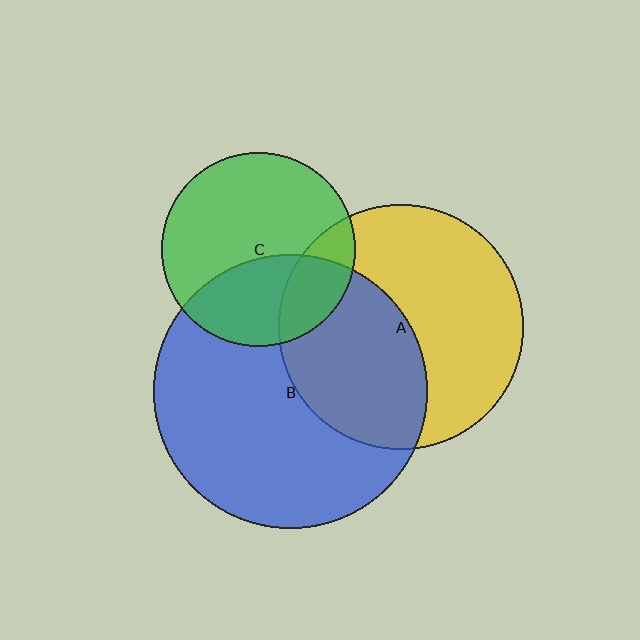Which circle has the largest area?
Circle B (blue).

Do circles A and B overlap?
Yes.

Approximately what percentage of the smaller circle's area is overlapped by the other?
Approximately 45%.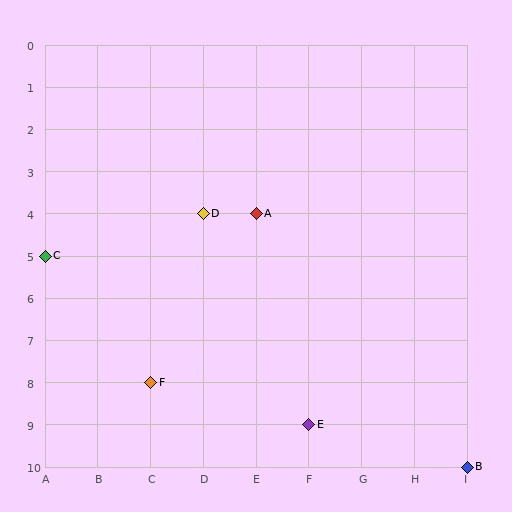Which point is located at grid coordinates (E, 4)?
Point A is at (E, 4).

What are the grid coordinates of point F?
Point F is at grid coordinates (C, 8).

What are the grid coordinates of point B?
Point B is at grid coordinates (I, 10).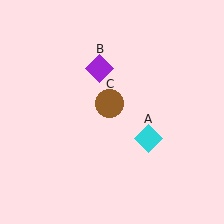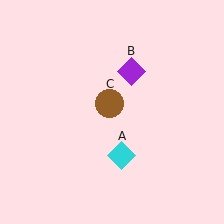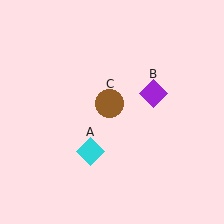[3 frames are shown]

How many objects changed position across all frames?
2 objects changed position: cyan diamond (object A), purple diamond (object B).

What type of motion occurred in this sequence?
The cyan diamond (object A), purple diamond (object B) rotated clockwise around the center of the scene.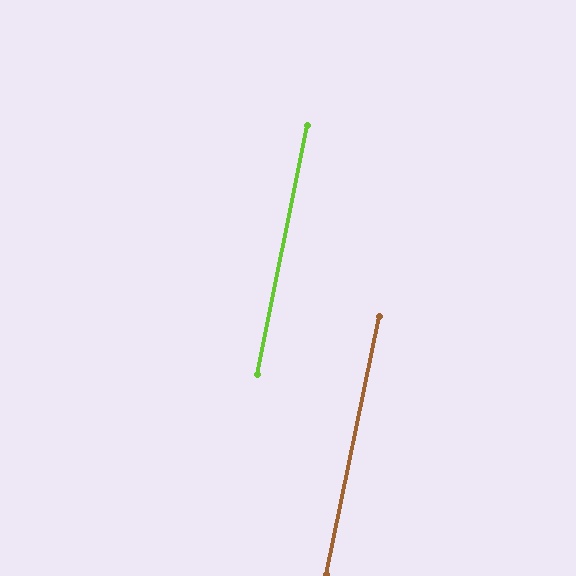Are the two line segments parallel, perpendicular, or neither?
Parallel — their directions differ by only 0.5°.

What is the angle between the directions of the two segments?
Approximately 0 degrees.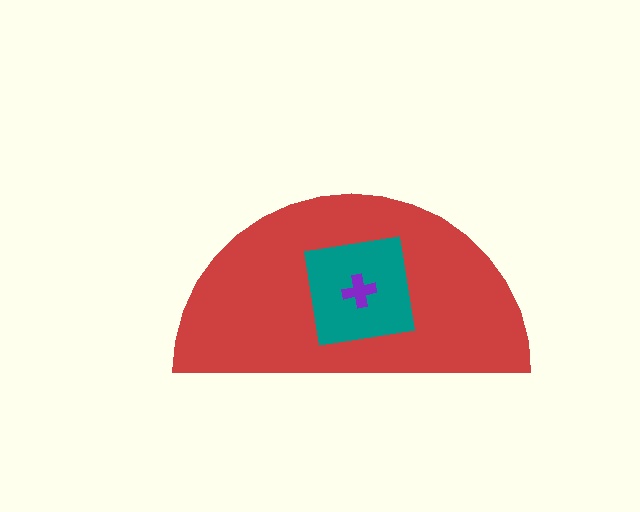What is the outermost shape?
The red semicircle.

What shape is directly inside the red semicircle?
The teal square.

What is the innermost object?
The purple cross.